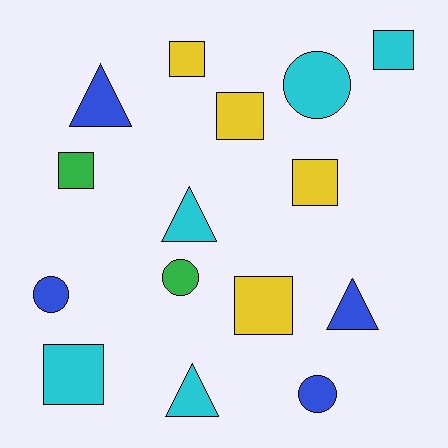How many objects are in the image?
There are 15 objects.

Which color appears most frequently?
Cyan, with 5 objects.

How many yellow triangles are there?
There are no yellow triangles.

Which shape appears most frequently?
Square, with 7 objects.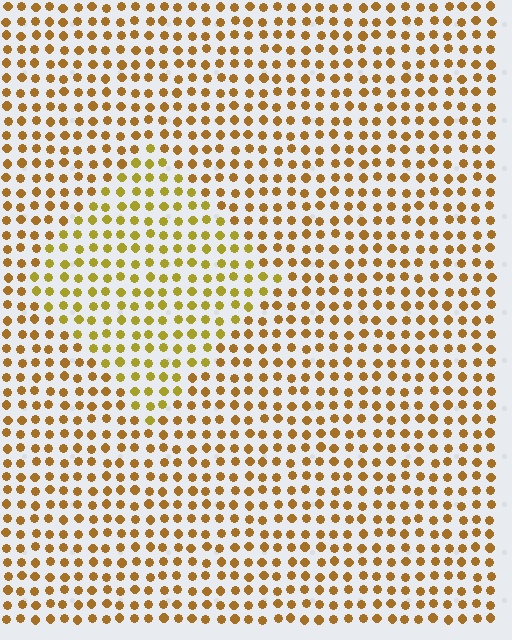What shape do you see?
I see a diamond.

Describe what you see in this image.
The image is filled with small brown elements in a uniform arrangement. A diamond-shaped region is visible where the elements are tinted to a slightly different hue, forming a subtle color boundary.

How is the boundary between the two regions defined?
The boundary is defined purely by a slight shift in hue (about 22 degrees). Spacing, size, and orientation are identical on both sides.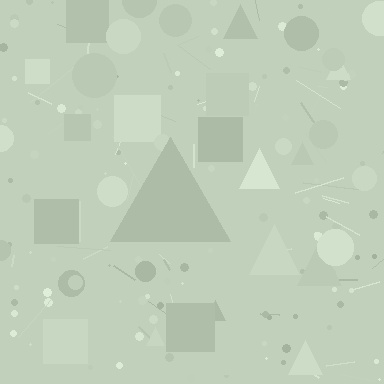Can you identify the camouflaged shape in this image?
The camouflaged shape is a triangle.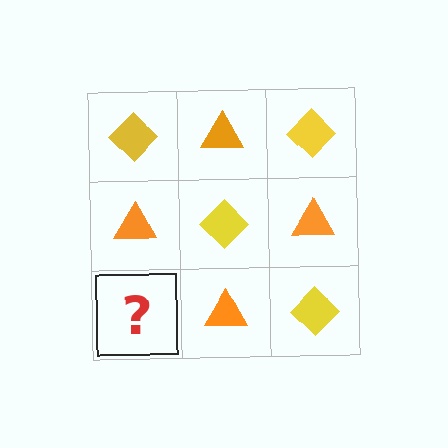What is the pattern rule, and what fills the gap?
The rule is that it alternates yellow diamond and orange triangle in a checkerboard pattern. The gap should be filled with a yellow diamond.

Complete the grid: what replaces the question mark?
The question mark should be replaced with a yellow diamond.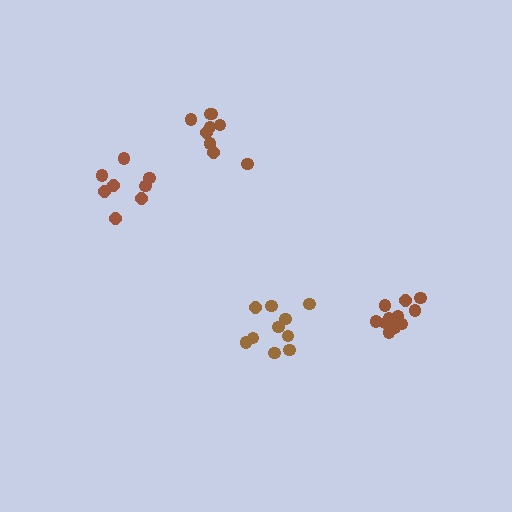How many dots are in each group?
Group 1: 10 dots, Group 2: 9 dots, Group 3: 8 dots, Group 4: 11 dots (38 total).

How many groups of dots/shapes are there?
There are 4 groups.